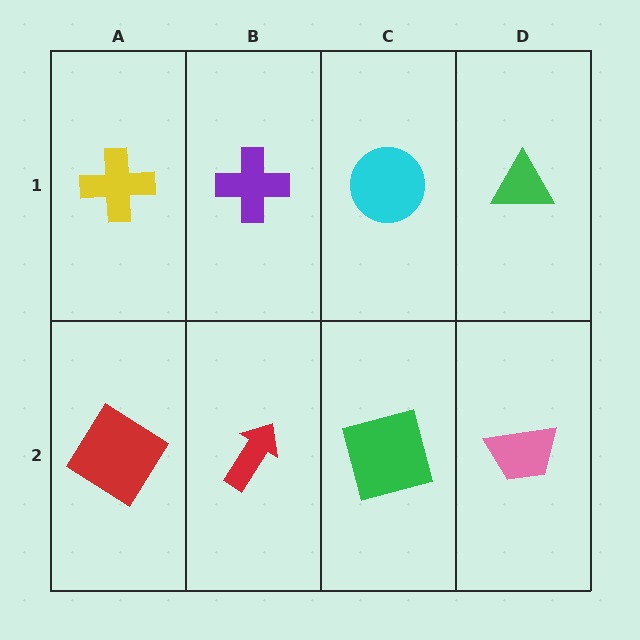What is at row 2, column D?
A pink trapezoid.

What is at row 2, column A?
A red diamond.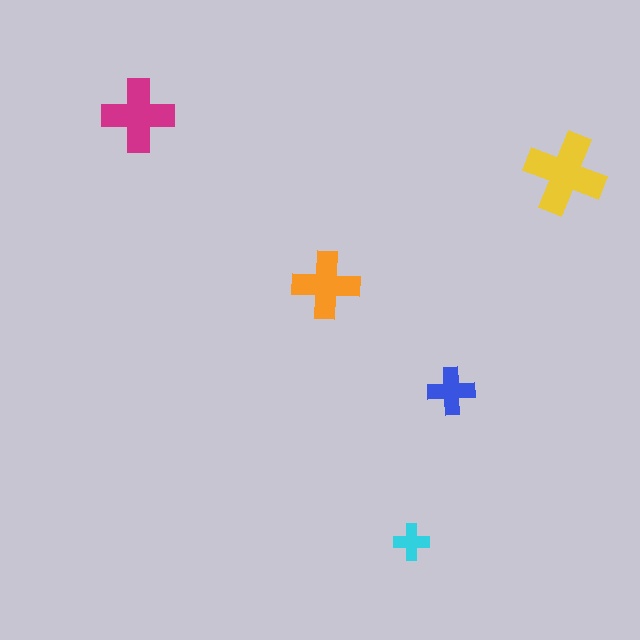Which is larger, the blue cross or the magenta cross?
The magenta one.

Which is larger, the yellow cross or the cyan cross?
The yellow one.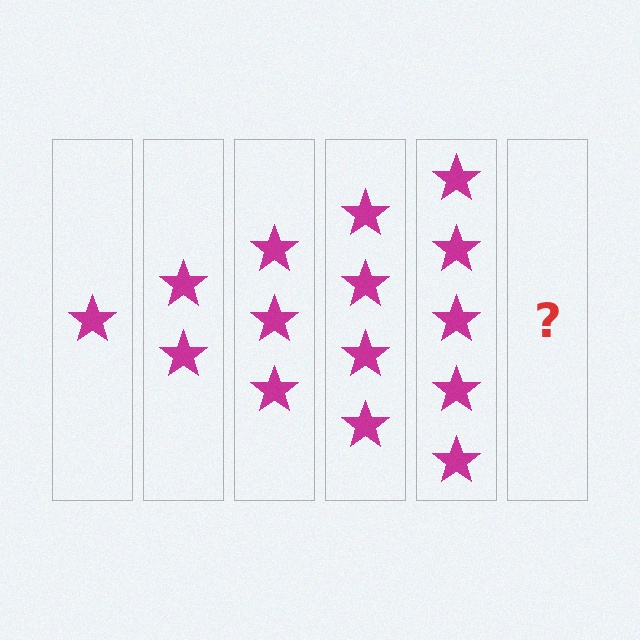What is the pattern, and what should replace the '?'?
The pattern is that each step adds one more star. The '?' should be 6 stars.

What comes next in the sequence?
The next element should be 6 stars.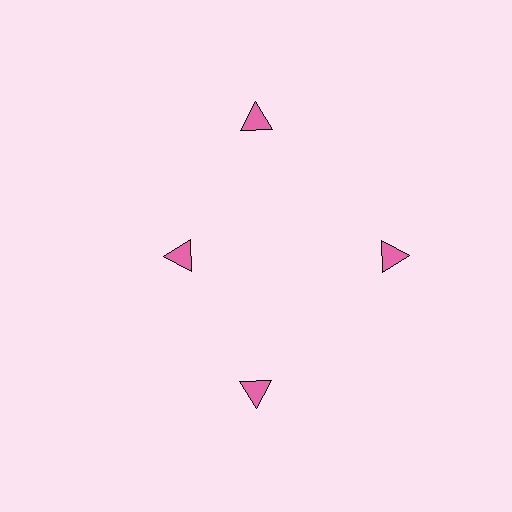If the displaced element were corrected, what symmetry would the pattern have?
It would have 4-fold rotational symmetry — the pattern would map onto itself every 90 degrees.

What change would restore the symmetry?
The symmetry would be restored by moving it outward, back onto the ring so that all 4 triangles sit at equal angles and equal distance from the center.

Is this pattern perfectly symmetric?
No. The 4 pink triangles are arranged in a ring, but one element near the 9 o'clock position is pulled inward toward the center, breaking the 4-fold rotational symmetry.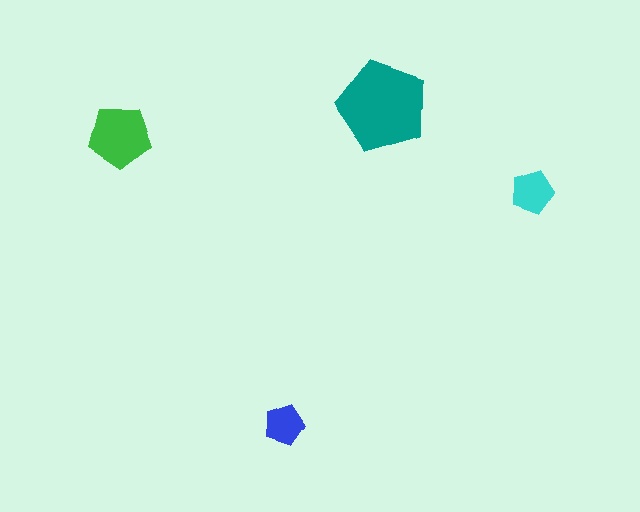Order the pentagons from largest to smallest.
the teal one, the green one, the cyan one, the blue one.